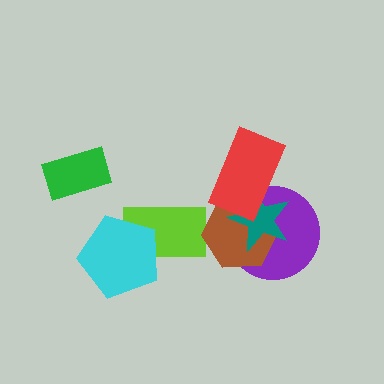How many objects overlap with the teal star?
3 objects overlap with the teal star.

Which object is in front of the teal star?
The red rectangle is in front of the teal star.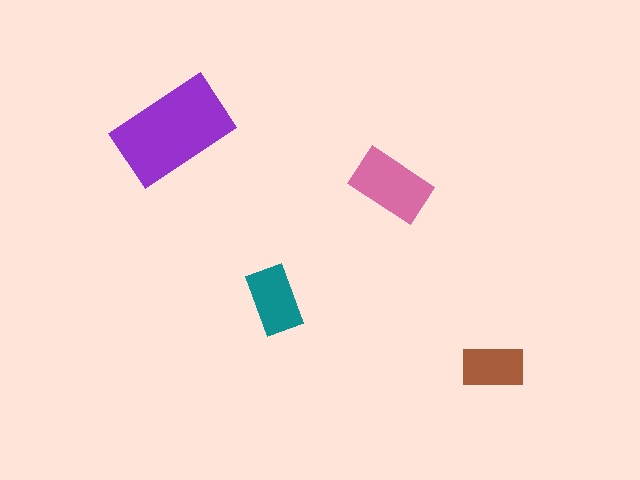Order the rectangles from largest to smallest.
the purple one, the pink one, the teal one, the brown one.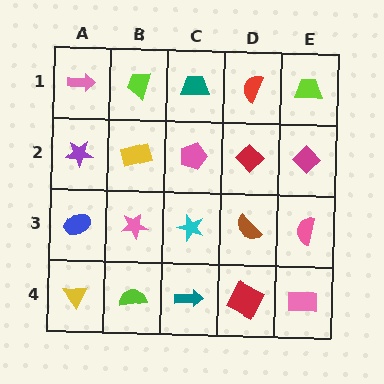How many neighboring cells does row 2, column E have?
3.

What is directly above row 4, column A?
A blue ellipse.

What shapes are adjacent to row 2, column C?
A teal trapezoid (row 1, column C), a cyan star (row 3, column C), a yellow rectangle (row 2, column B), a red diamond (row 2, column D).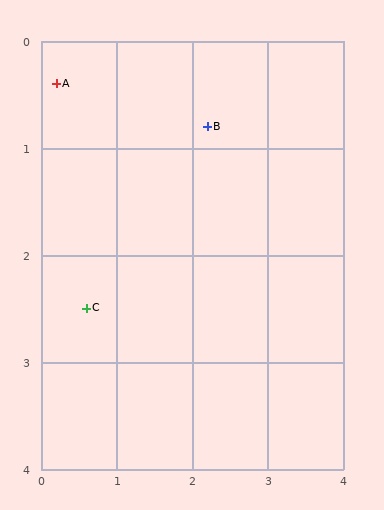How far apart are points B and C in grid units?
Points B and C are about 2.3 grid units apart.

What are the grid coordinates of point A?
Point A is at approximately (0.2, 0.4).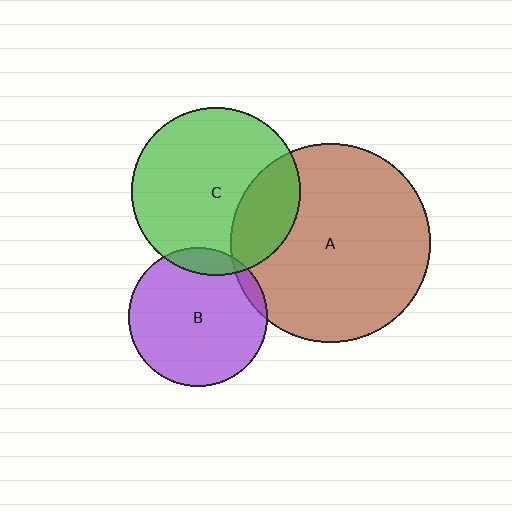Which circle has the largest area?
Circle A (brown).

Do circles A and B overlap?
Yes.